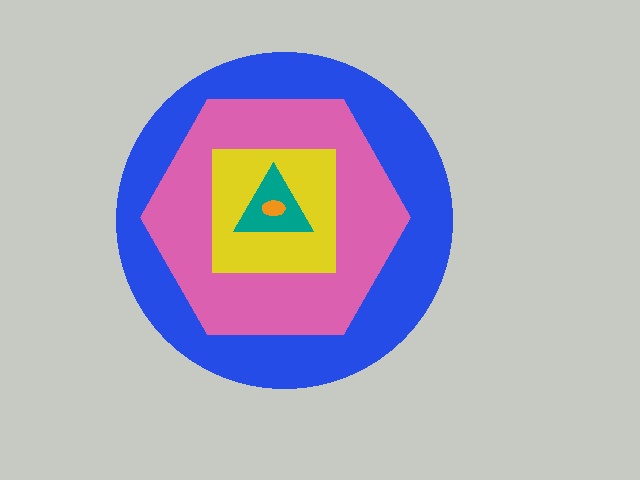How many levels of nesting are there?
5.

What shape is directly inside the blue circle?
The pink hexagon.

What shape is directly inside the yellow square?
The teal triangle.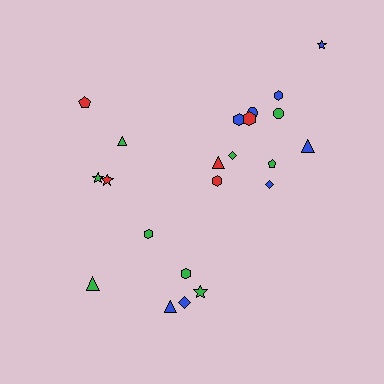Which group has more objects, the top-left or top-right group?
The top-right group.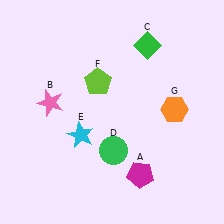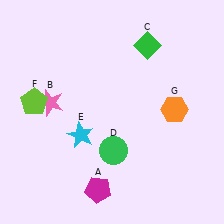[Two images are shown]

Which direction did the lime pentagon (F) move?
The lime pentagon (F) moved left.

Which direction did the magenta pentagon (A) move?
The magenta pentagon (A) moved left.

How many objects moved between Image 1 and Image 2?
2 objects moved between the two images.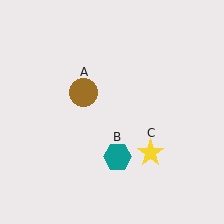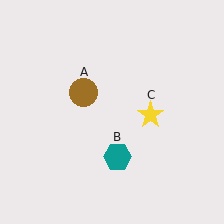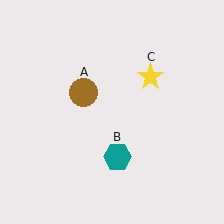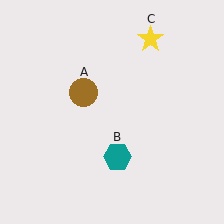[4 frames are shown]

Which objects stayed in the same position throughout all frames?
Brown circle (object A) and teal hexagon (object B) remained stationary.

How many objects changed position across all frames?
1 object changed position: yellow star (object C).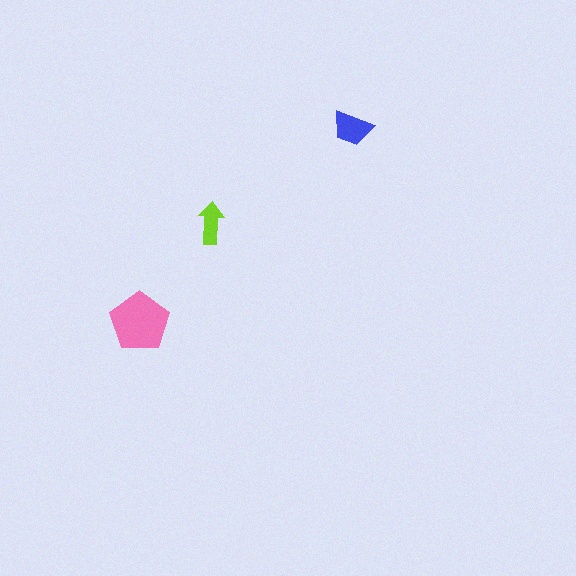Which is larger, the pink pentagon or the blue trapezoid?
The pink pentagon.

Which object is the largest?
The pink pentagon.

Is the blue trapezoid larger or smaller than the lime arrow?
Larger.